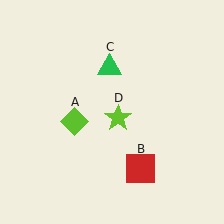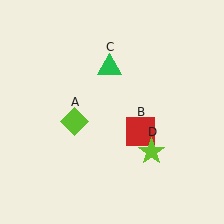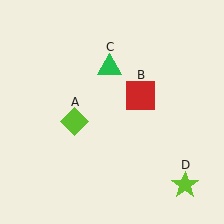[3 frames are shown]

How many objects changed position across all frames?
2 objects changed position: red square (object B), lime star (object D).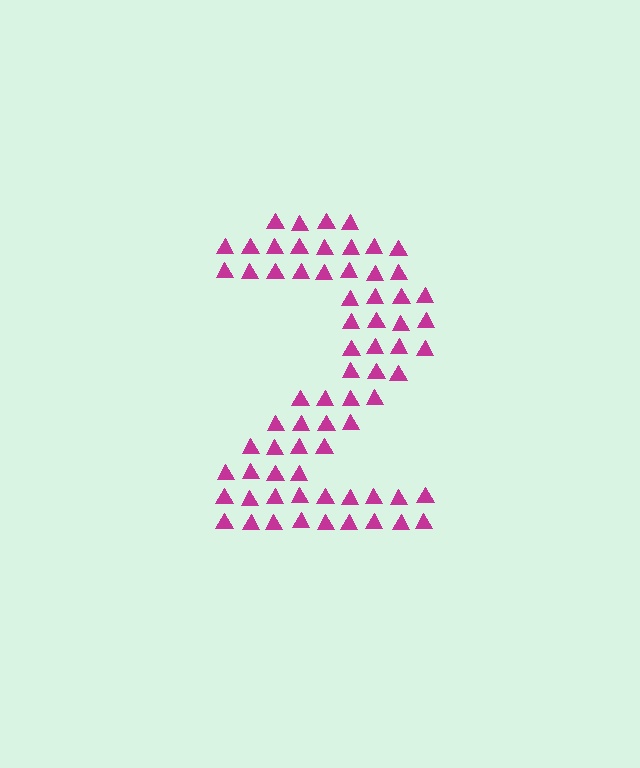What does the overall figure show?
The overall figure shows the digit 2.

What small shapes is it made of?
It is made of small triangles.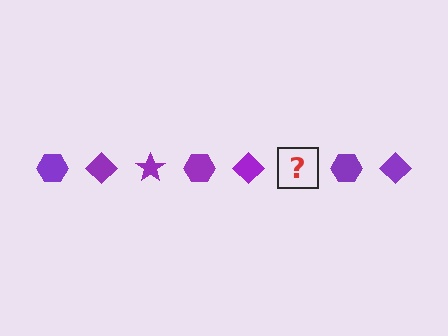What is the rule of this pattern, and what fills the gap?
The rule is that the pattern cycles through hexagon, diamond, star shapes in purple. The gap should be filled with a purple star.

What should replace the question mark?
The question mark should be replaced with a purple star.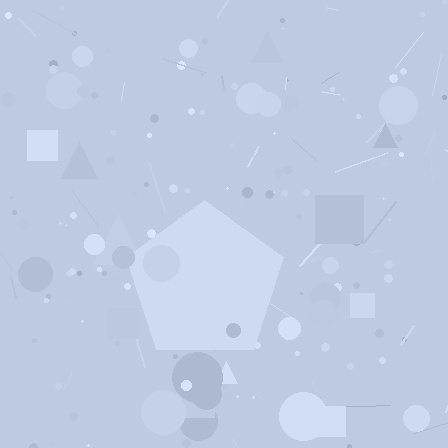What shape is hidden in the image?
A pentagon is hidden in the image.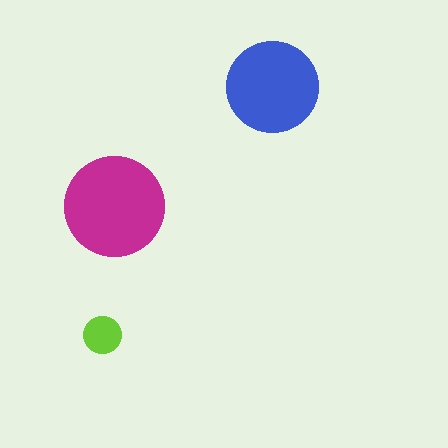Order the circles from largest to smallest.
the magenta one, the blue one, the lime one.